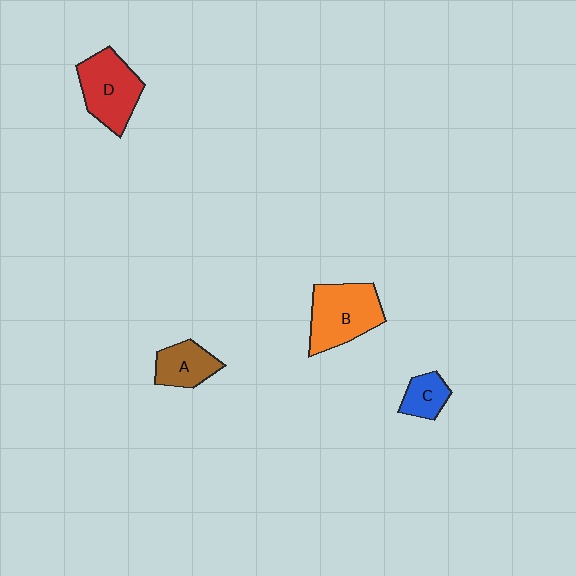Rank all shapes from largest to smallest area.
From largest to smallest: B (orange), D (red), A (brown), C (blue).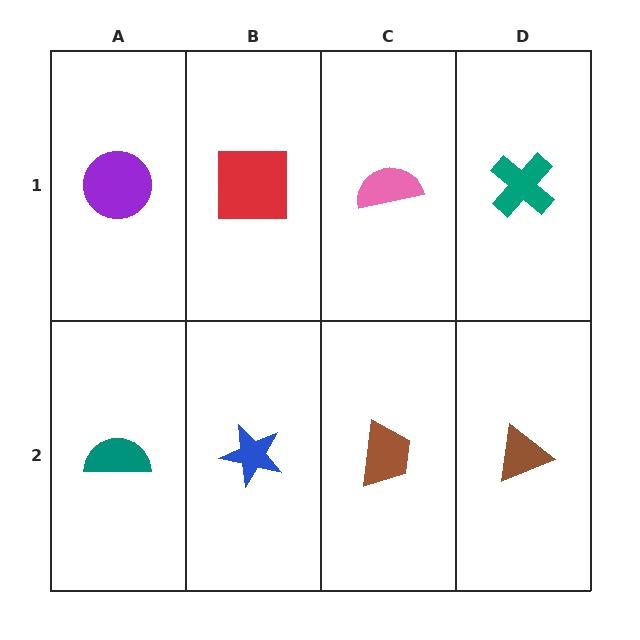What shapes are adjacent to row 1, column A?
A teal semicircle (row 2, column A), a red square (row 1, column B).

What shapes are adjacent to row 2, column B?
A red square (row 1, column B), a teal semicircle (row 2, column A), a brown trapezoid (row 2, column C).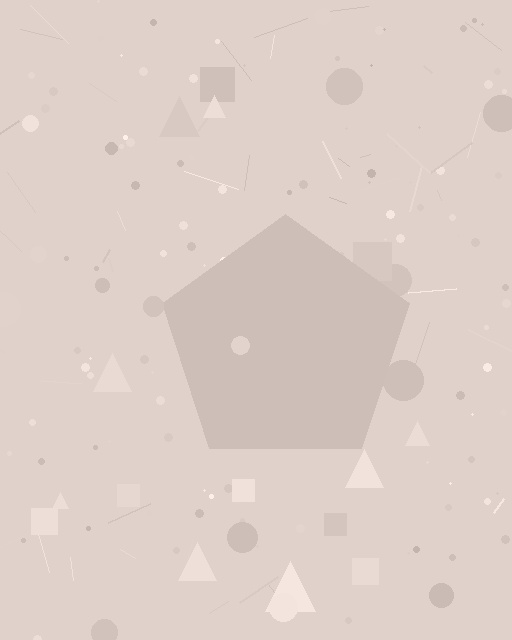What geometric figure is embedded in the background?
A pentagon is embedded in the background.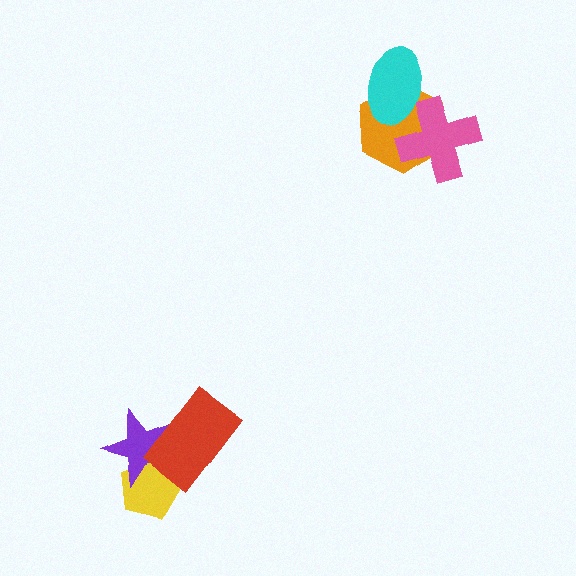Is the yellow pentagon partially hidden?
Yes, it is partially covered by another shape.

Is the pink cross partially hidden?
Yes, it is partially covered by another shape.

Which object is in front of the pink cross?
The cyan ellipse is in front of the pink cross.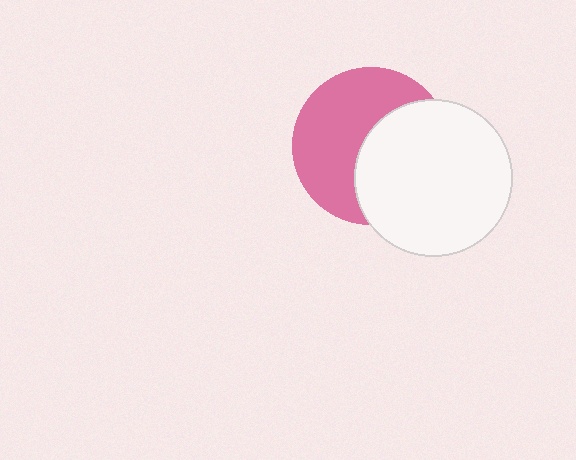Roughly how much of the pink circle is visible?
About half of it is visible (roughly 54%).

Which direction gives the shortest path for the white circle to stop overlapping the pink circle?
Moving right gives the shortest separation.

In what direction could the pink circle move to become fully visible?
The pink circle could move left. That would shift it out from behind the white circle entirely.